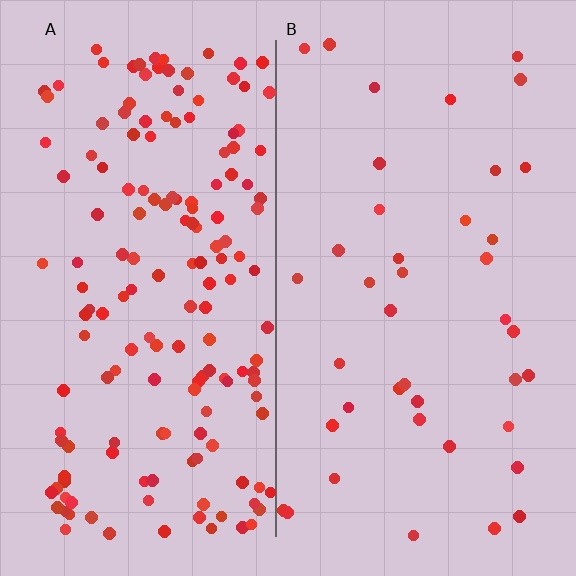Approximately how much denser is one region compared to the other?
Approximately 4.1× — region A over region B.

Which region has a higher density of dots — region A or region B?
A (the left).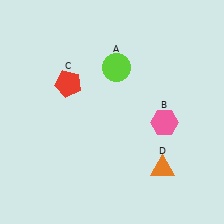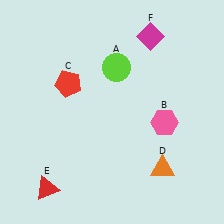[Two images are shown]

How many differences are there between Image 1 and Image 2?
There are 2 differences between the two images.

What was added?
A red triangle (E), a magenta diamond (F) were added in Image 2.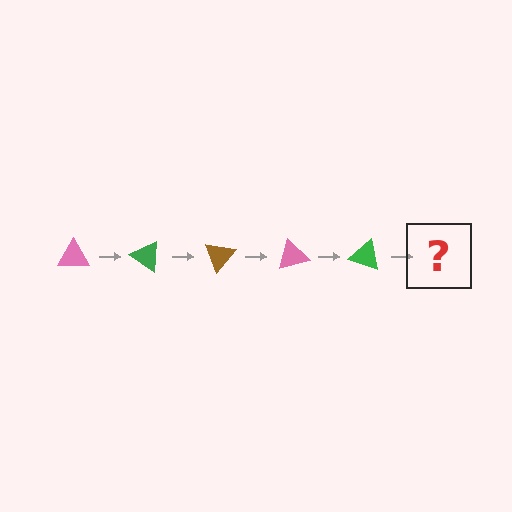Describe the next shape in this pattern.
It should be a brown triangle, rotated 175 degrees from the start.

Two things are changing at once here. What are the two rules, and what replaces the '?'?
The two rules are that it rotates 35 degrees each step and the color cycles through pink, green, and brown. The '?' should be a brown triangle, rotated 175 degrees from the start.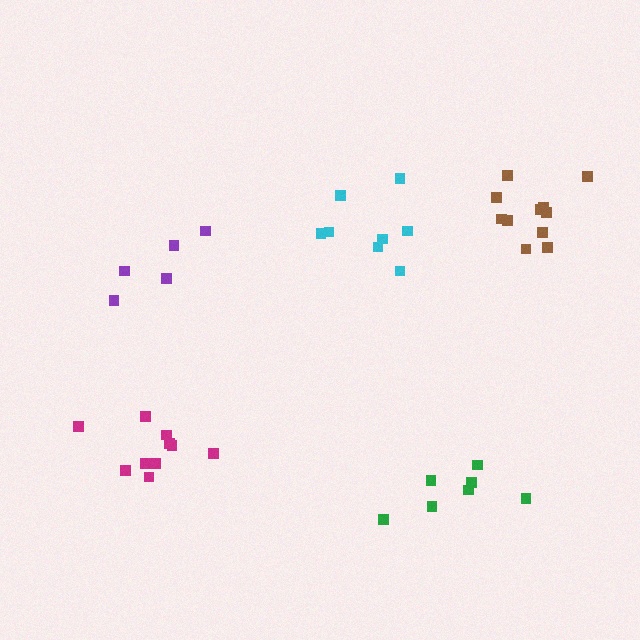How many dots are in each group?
Group 1: 10 dots, Group 2: 11 dots, Group 3: 8 dots, Group 4: 7 dots, Group 5: 5 dots (41 total).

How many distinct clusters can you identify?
There are 5 distinct clusters.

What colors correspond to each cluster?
The clusters are colored: magenta, brown, cyan, green, purple.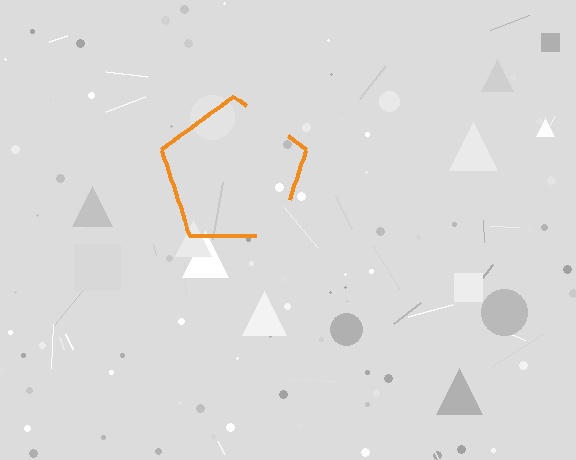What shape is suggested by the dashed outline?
The dashed outline suggests a pentagon.